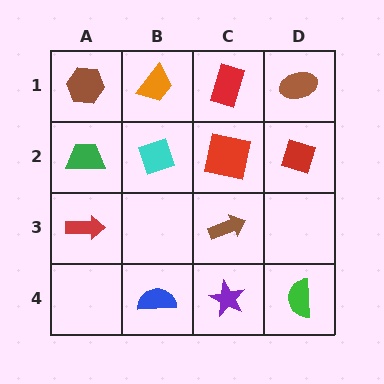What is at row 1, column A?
A brown hexagon.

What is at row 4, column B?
A blue semicircle.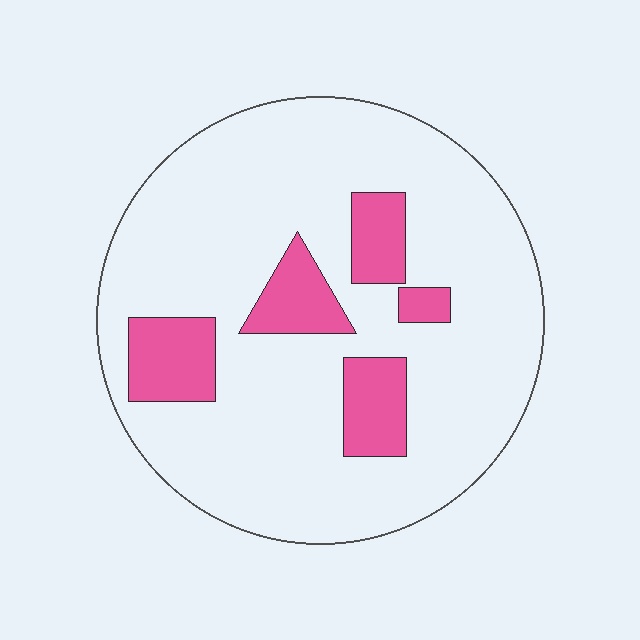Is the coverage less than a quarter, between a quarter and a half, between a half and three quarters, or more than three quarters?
Less than a quarter.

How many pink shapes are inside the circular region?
5.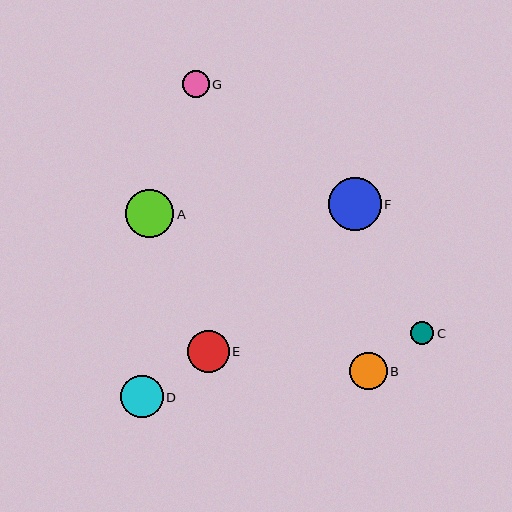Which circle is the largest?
Circle F is the largest with a size of approximately 53 pixels.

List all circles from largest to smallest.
From largest to smallest: F, A, E, D, B, G, C.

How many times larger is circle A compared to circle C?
Circle A is approximately 2.1 times the size of circle C.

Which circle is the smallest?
Circle C is the smallest with a size of approximately 23 pixels.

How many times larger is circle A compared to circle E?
Circle A is approximately 1.1 times the size of circle E.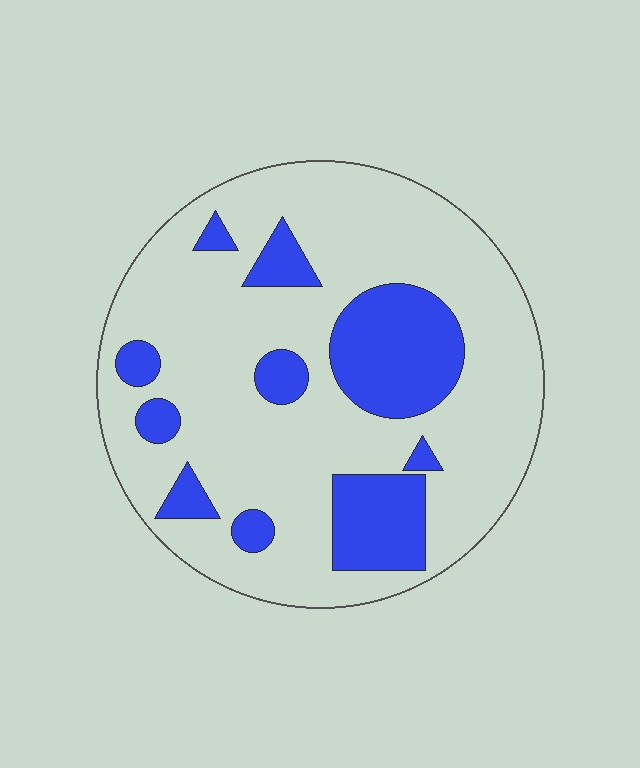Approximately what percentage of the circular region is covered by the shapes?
Approximately 25%.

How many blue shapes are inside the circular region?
10.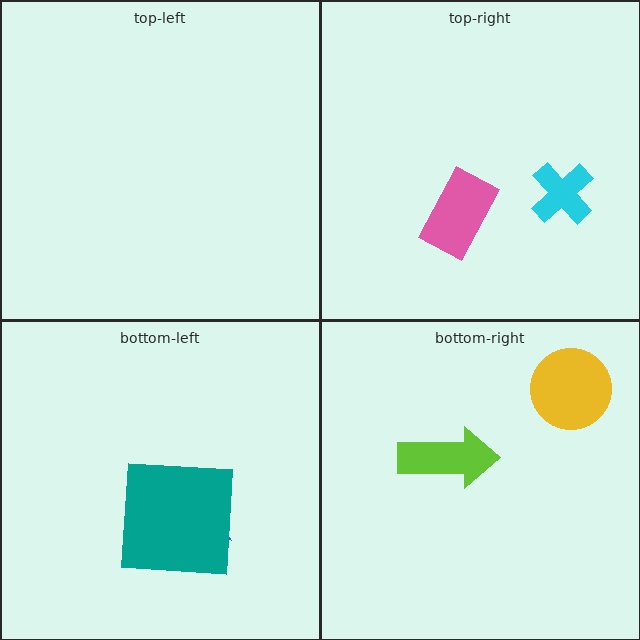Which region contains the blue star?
The bottom-left region.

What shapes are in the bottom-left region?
The blue star, the teal square.